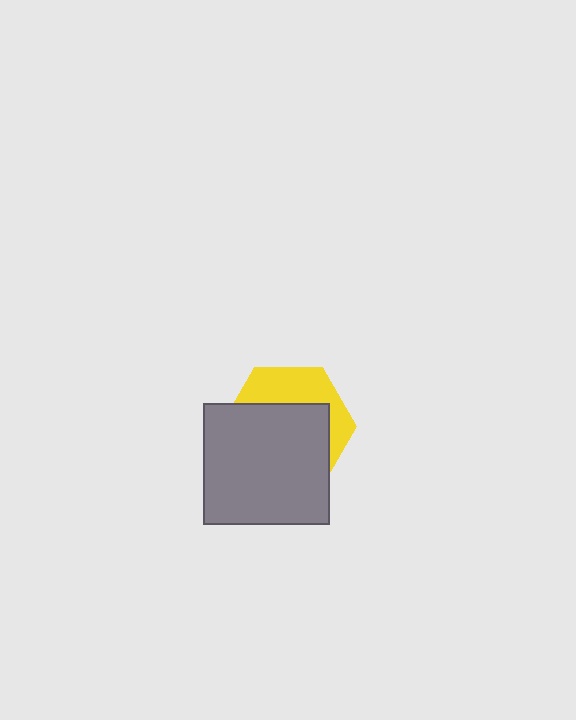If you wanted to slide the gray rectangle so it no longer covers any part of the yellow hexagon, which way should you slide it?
Slide it down — that is the most direct way to separate the two shapes.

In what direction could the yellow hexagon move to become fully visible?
The yellow hexagon could move up. That would shift it out from behind the gray rectangle entirely.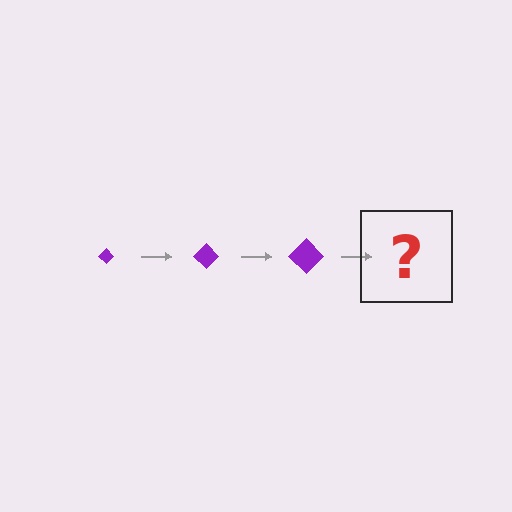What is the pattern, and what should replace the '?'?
The pattern is that the diamond gets progressively larger each step. The '?' should be a purple diamond, larger than the previous one.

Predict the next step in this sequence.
The next step is a purple diamond, larger than the previous one.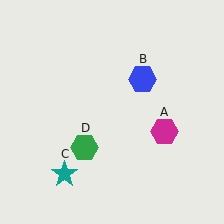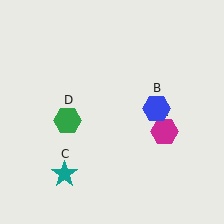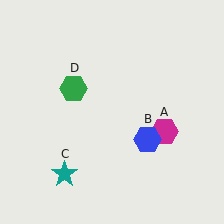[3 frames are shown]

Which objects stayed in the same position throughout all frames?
Magenta hexagon (object A) and teal star (object C) remained stationary.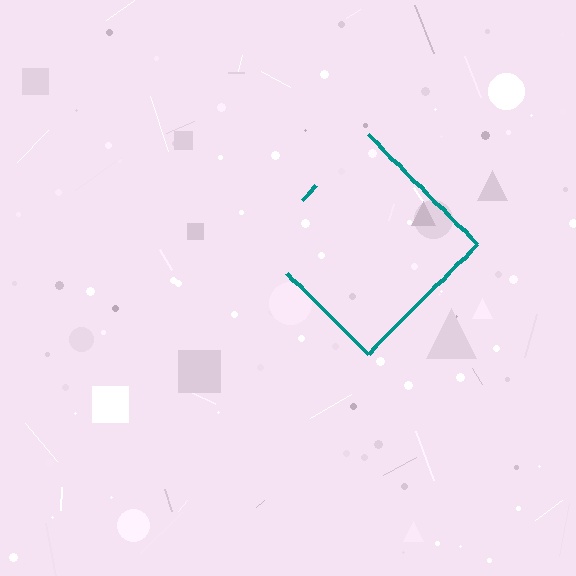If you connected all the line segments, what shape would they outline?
They would outline a diamond.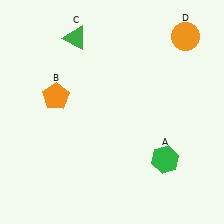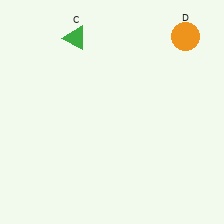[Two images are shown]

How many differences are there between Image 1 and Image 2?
There are 2 differences between the two images.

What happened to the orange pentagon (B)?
The orange pentagon (B) was removed in Image 2. It was in the top-left area of Image 1.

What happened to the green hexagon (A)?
The green hexagon (A) was removed in Image 2. It was in the bottom-right area of Image 1.